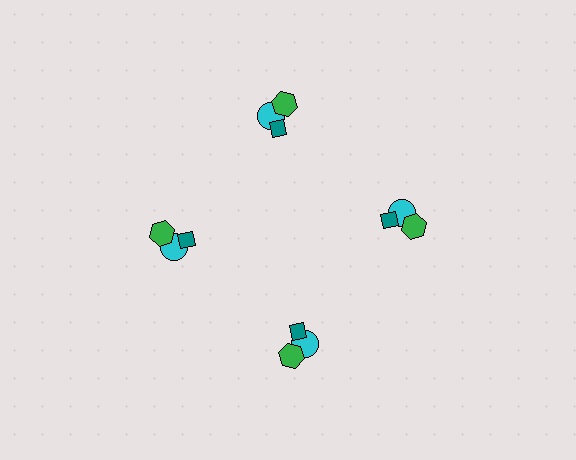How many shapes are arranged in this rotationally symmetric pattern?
There are 12 shapes, arranged in 4 groups of 3.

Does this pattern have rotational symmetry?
Yes, this pattern has 4-fold rotational symmetry. It looks the same after rotating 90 degrees around the center.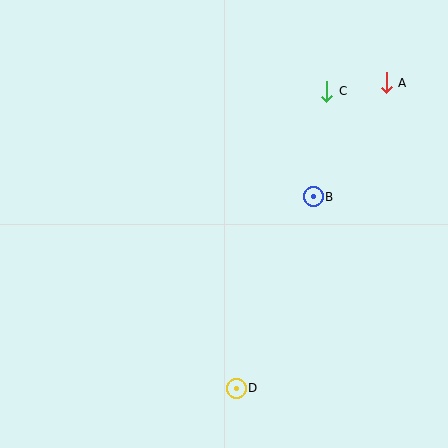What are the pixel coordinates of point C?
Point C is at (327, 91).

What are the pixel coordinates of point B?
Point B is at (313, 197).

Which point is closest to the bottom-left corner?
Point D is closest to the bottom-left corner.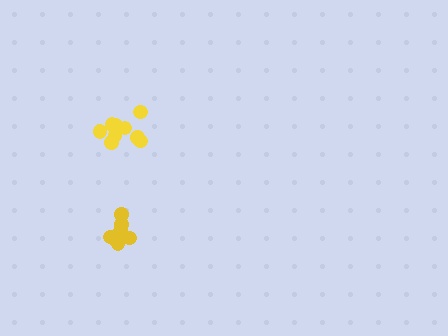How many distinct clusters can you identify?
There are 2 distinct clusters.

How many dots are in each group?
Group 1: 9 dots, Group 2: 8 dots (17 total).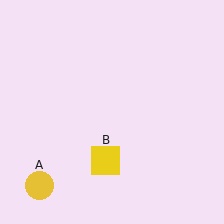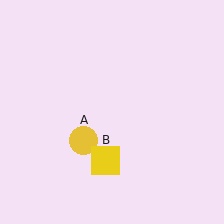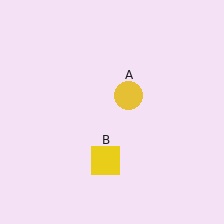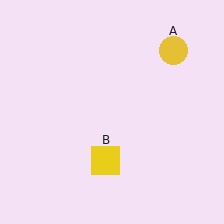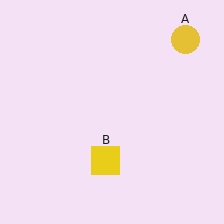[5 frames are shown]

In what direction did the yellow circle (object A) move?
The yellow circle (object A) moved up and to the right.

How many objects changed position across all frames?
1 object changed position: yellow circle (object A).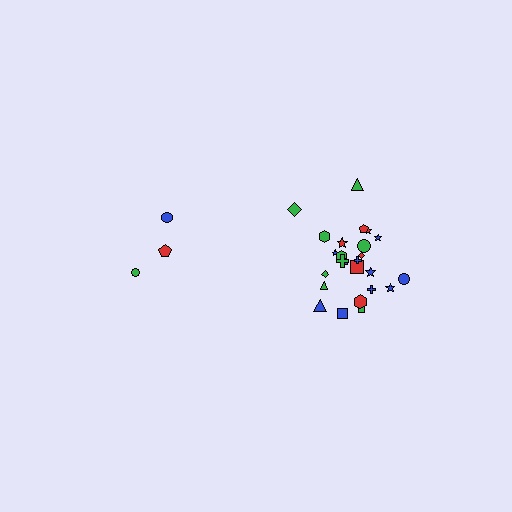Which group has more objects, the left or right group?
The right group.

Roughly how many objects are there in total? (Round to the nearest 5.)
Roughly 30 objects in total.